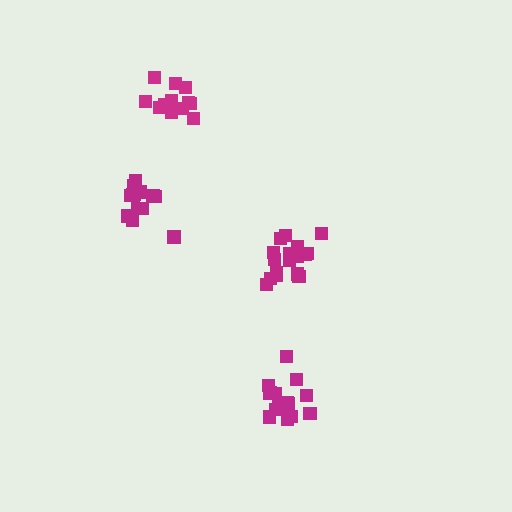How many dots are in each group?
Group 1: 16 dots, Group 2: 17 dots, Group 3: 13 dots, Group 4: 12 dots (58 total).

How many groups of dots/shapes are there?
There are 4 groups.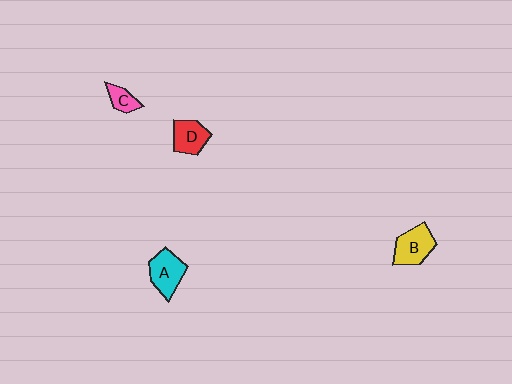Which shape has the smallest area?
Shape C (pink).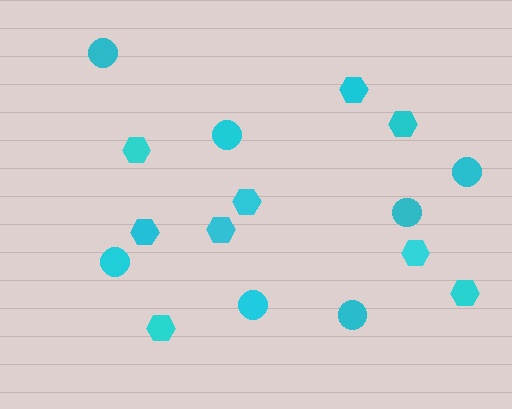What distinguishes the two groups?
There are 2 groups: one group of circles (7) and one group of hexagons (9).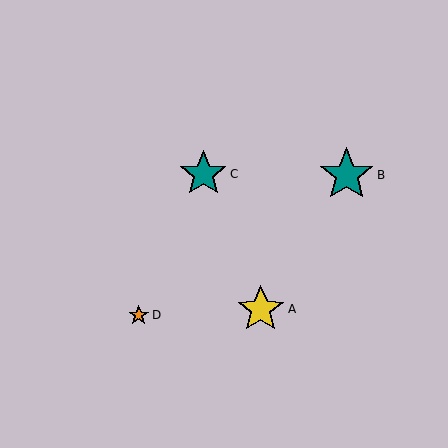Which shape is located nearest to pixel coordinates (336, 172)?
The teal star (labeled B) at (347, 175) is nearest to that location.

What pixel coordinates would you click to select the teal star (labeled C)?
Click at (203, 174) to select the teal star C.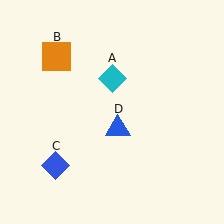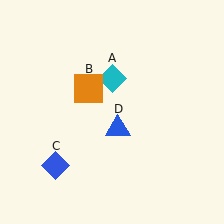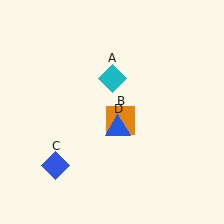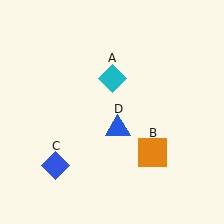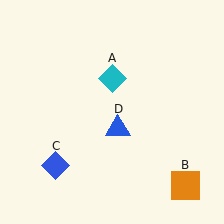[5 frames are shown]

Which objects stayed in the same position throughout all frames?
Cyan diamond (object A) and blue diamond (object C) and blue triangle (object D) remained stationary.